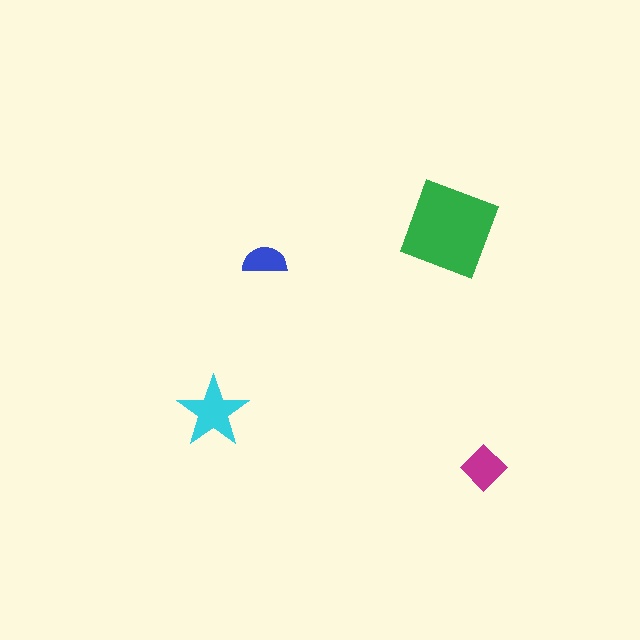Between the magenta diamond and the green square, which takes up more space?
The green square.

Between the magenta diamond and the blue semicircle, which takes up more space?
The magenta diamond.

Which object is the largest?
The green square.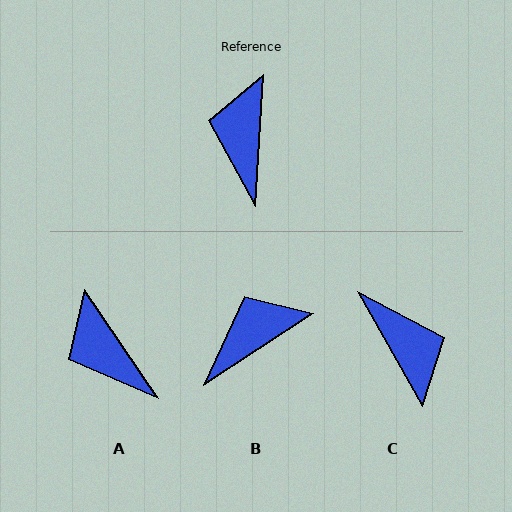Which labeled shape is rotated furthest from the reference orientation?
C, about 147 degrees away.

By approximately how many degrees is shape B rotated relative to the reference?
Approximately 54 degrees clockwise.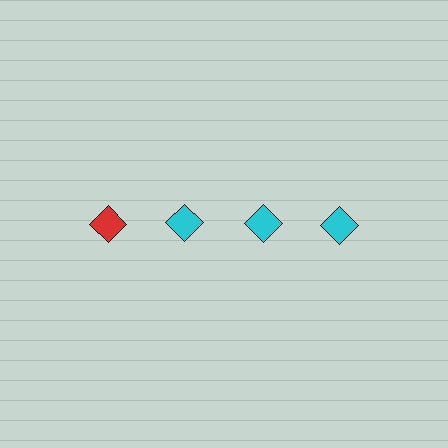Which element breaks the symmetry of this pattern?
The red diamond in the top row, leftmost column breaks the symmetry. All other shapes are cyan diamonds.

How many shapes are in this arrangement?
There are 4 shapes arranged in a grid pattern.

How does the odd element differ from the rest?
It has a different color: red instead of cyan.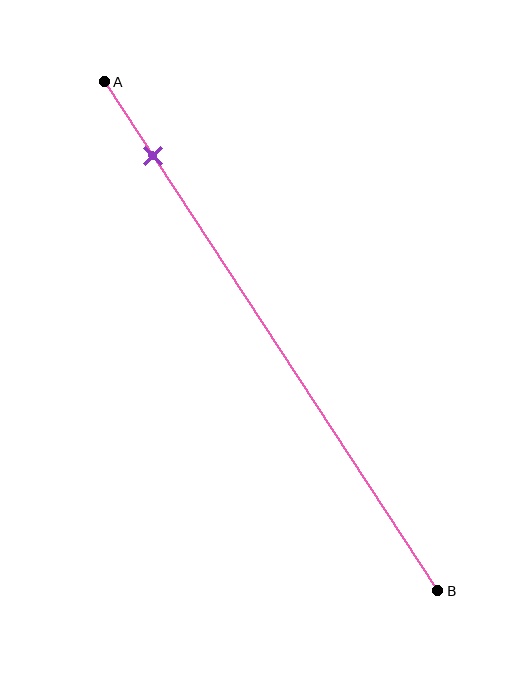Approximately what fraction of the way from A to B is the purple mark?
The purple mark is approximately 15% of the way from A to B.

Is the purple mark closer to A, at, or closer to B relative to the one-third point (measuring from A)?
The purple mark is closer to point A than the one-third point of segment AB.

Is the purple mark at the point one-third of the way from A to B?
No, the mark is at about 15% from A, not at the 33% one-third point.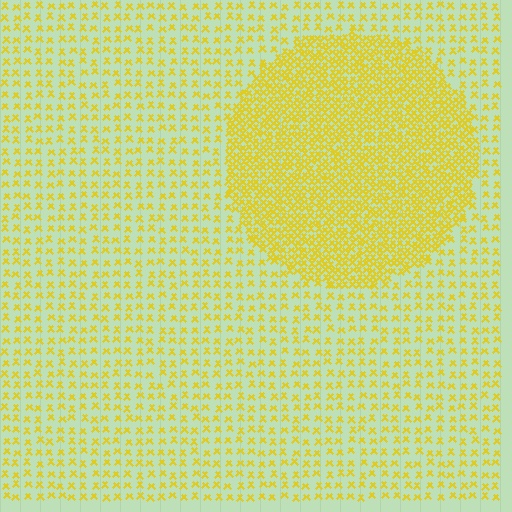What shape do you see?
I see a circle.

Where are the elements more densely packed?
The elements are more densely packed inside the circle boundary.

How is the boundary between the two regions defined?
The boundary is defined by a change in element density (approximately 2.7x ratio). All elements are the same color, size, and shape.